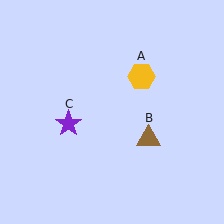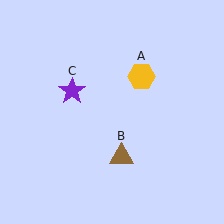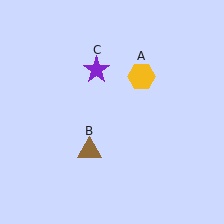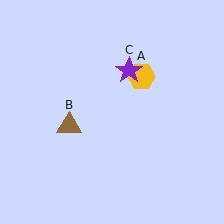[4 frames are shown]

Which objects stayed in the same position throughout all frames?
Yellow hexagon (object A) remained stationary.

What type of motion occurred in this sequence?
The brown triangle (object B), purple star (object C) rotated clockwise around the center of the scene.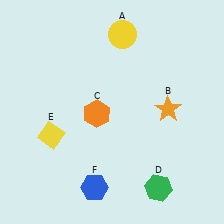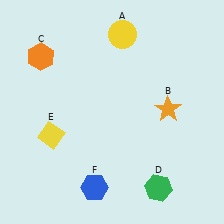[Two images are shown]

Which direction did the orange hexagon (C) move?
The orange hexagon (C) moved up.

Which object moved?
The orange hexagon (C) moved up.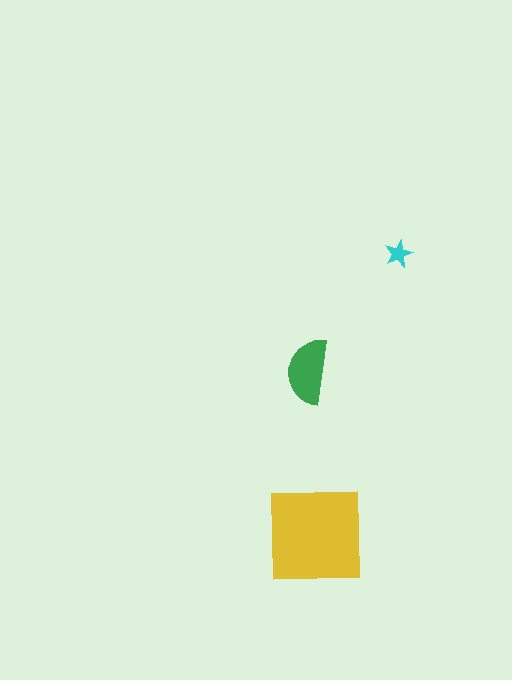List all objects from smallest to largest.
The cyan star, the green semicircle, the yellow square.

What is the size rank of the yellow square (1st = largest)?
1st.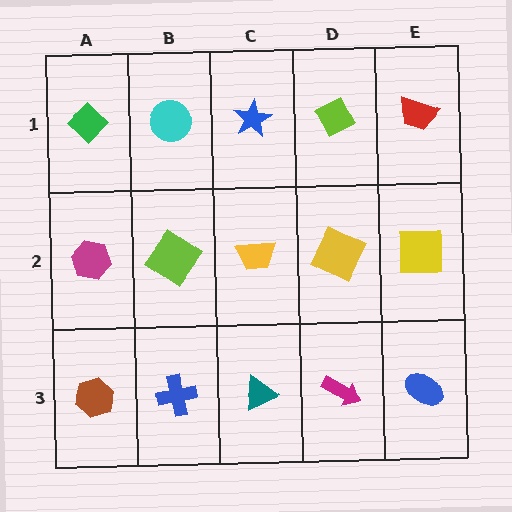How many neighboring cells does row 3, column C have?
3.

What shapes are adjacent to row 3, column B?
A lime diamond (row 2, column B), a brown hexagon (row 3, column A), a teal triangle (row 3, column C).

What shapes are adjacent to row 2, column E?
A red trapezoid (row 1, column E), a blue ellipse (row 3, column E), a yellow square (row 2, column D).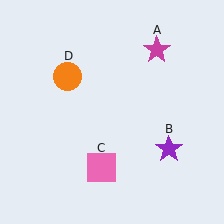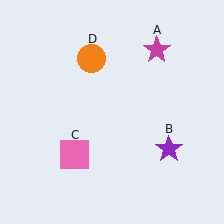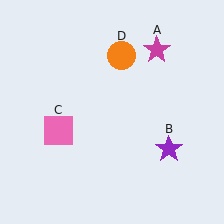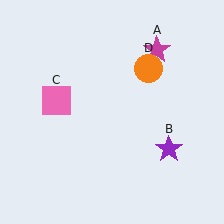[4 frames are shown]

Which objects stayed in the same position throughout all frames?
Magenta star (object A) and purple star (object B) remained stationary.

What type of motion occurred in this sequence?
The pink square (object C), orange circle (object D) rotated clockwise around the center of the scene.